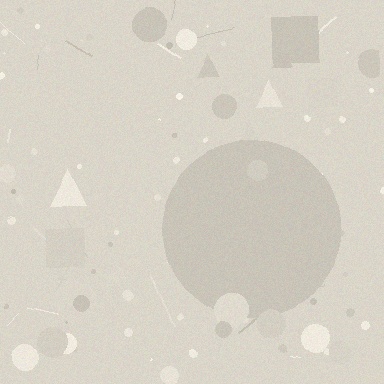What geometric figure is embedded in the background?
A circle is embedded in the background.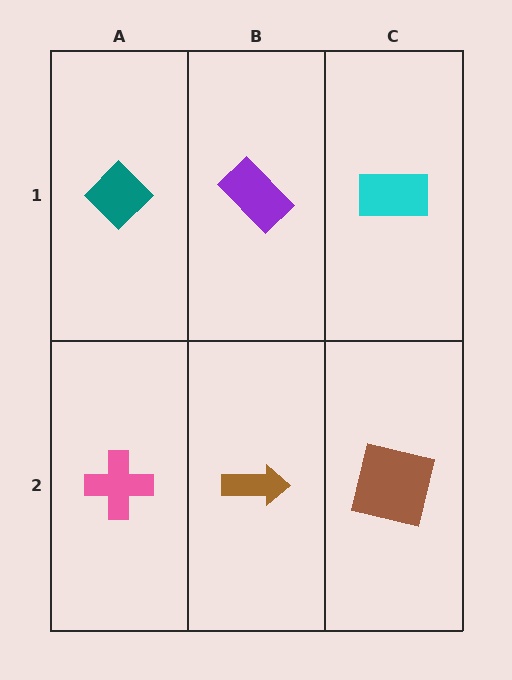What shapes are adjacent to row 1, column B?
A brown arrow (row 2, column B), a teal diamond (row 1, column A), a cyan rectangle (row 1, column C).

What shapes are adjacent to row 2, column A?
A teal diamond (row 1, column A), a brown arrow (row 2, column B).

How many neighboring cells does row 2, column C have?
2.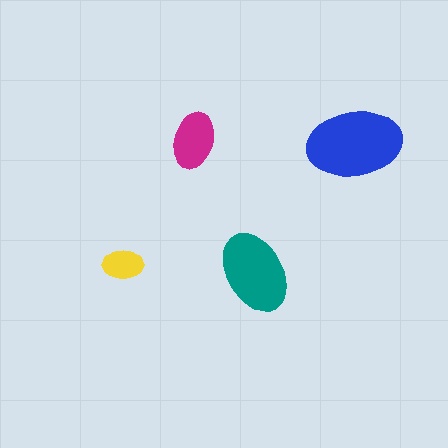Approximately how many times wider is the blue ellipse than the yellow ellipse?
About 2.5 times wider.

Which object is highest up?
The magenta ellipse is topmost.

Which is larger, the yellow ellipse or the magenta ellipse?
The magenta one.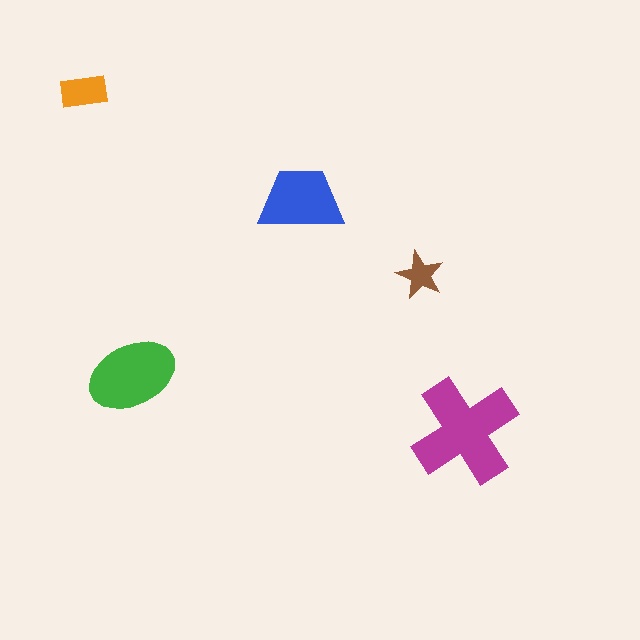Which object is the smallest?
The brown star.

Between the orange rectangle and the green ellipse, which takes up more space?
The green ellipse.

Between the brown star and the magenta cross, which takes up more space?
The magenta cross.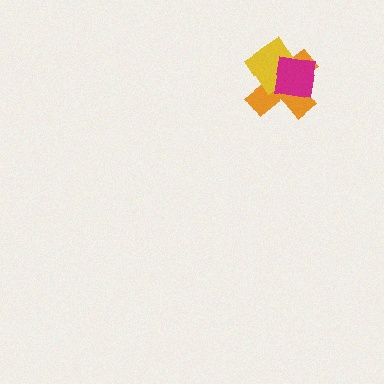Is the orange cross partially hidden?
Yes, it is partially covered by another shape.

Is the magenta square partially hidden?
No, no other shape covers it.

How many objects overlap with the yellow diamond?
2 objects overlap with the yellow diamond.